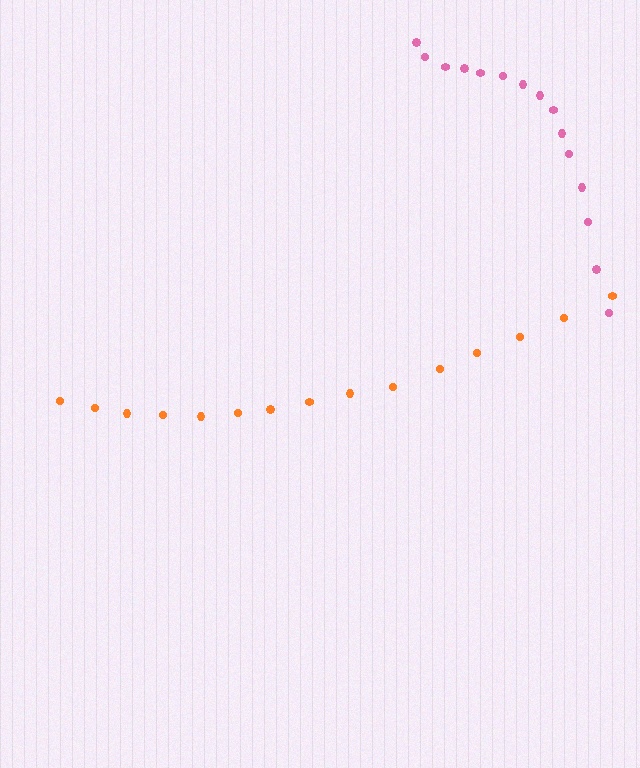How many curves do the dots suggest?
There are 2 distinct paths.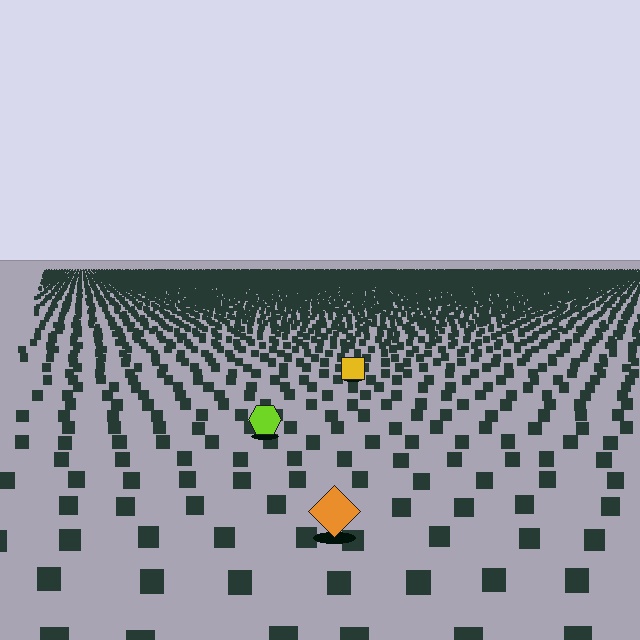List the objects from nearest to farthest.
From nearest to farthest: the orange diamond, the lime hexagon, the yellow square.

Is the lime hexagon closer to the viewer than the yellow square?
Yes. The lime hexagon is closer — you can tell from the texture gradient: the ground texture is coarser near it.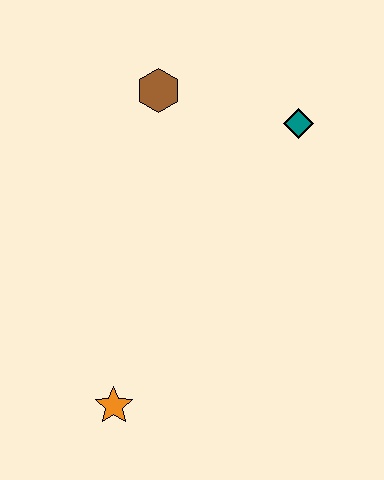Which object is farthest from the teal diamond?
The orange star is farthest from the teal diamond.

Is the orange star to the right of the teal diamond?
No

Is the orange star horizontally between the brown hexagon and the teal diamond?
No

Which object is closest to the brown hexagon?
The teal diamond is closest to the brown hexagon.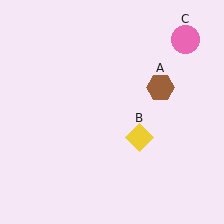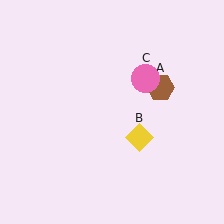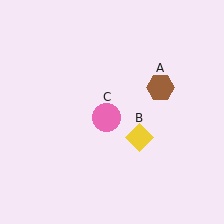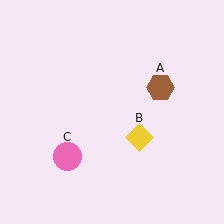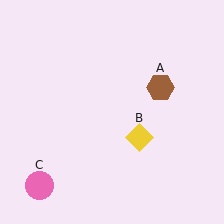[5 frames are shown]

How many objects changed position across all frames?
1 object changed position: pink circle (object C).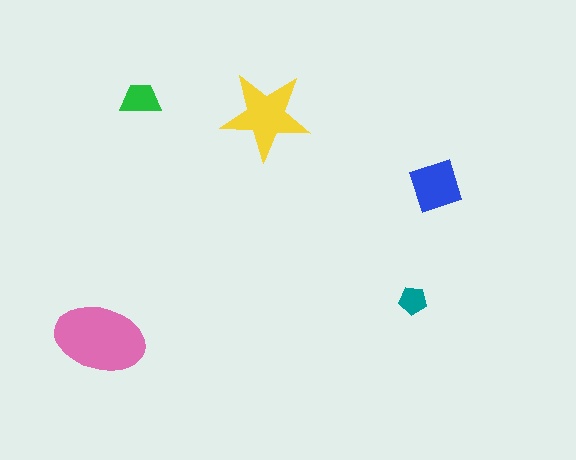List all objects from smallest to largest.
The teal pentagon, the green trapezoid, the blue diamond, the yellow star, the pink ellipse.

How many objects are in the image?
There are 5 objects in the image.